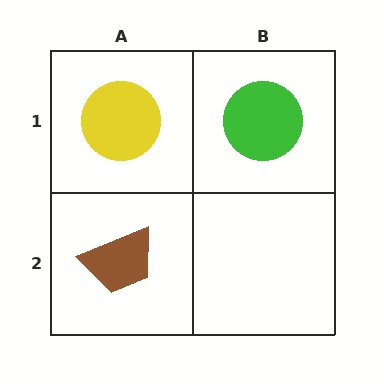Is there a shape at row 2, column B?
No, that cell is empty.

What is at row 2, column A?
A brown trapezoid.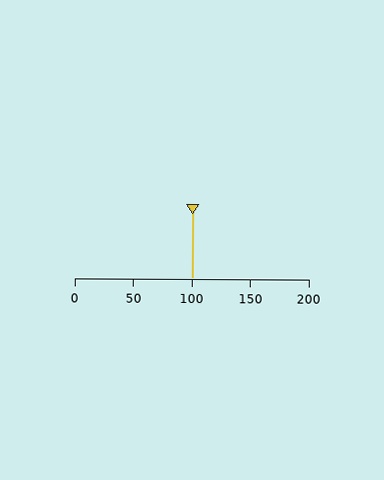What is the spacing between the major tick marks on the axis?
The major ticks are spaced 50 apart.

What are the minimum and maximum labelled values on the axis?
The axis runs from 0 to 200.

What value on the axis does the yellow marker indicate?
The marker indicates approximately 100.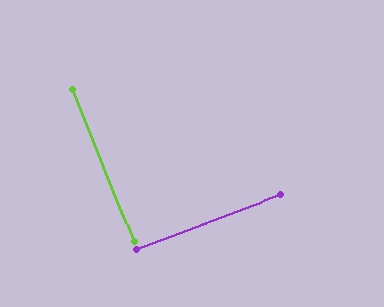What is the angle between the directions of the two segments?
Approximately 89 degrees.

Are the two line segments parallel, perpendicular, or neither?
Perpendicular — they meet at approximately 89°.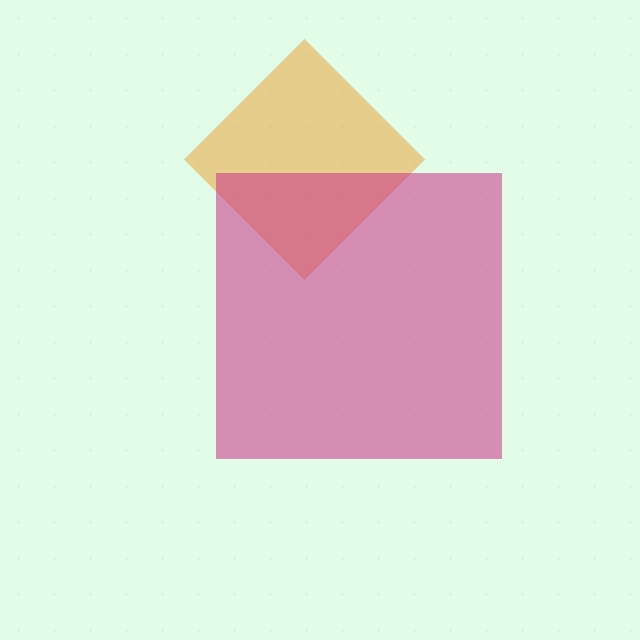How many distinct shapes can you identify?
There are 2 distinct shapes: an orange diamond, a magenta square.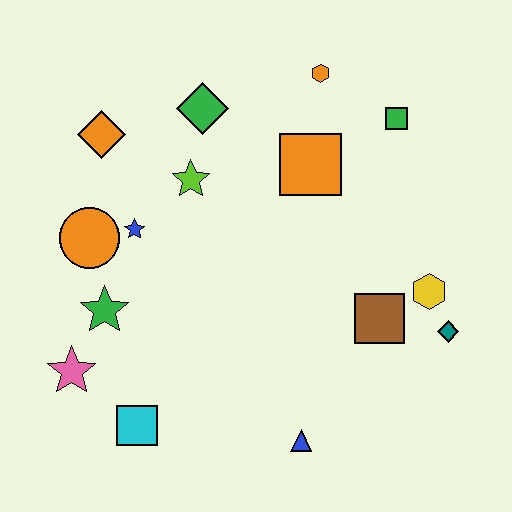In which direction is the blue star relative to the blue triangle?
The blue star is above the blue triangle.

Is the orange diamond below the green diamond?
Yes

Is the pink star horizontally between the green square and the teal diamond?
No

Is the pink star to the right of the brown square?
No